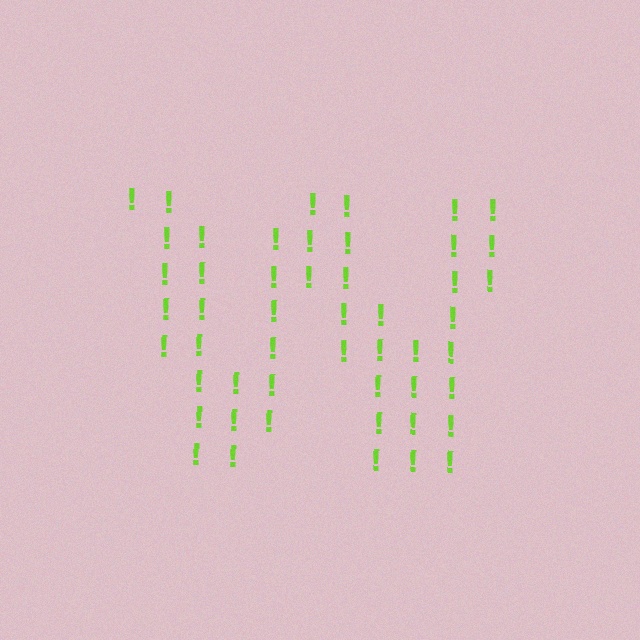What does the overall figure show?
The overall figure shows the letter W.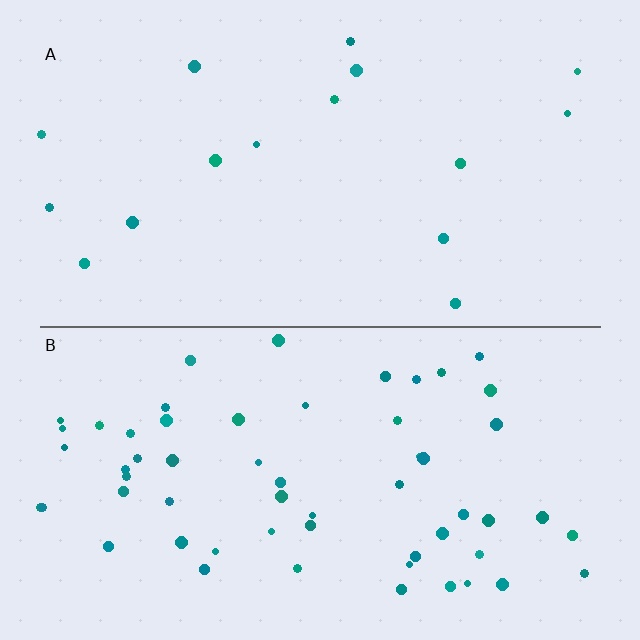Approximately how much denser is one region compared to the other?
Approximately 3.7× — region B over region A.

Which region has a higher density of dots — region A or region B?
B (the bottom).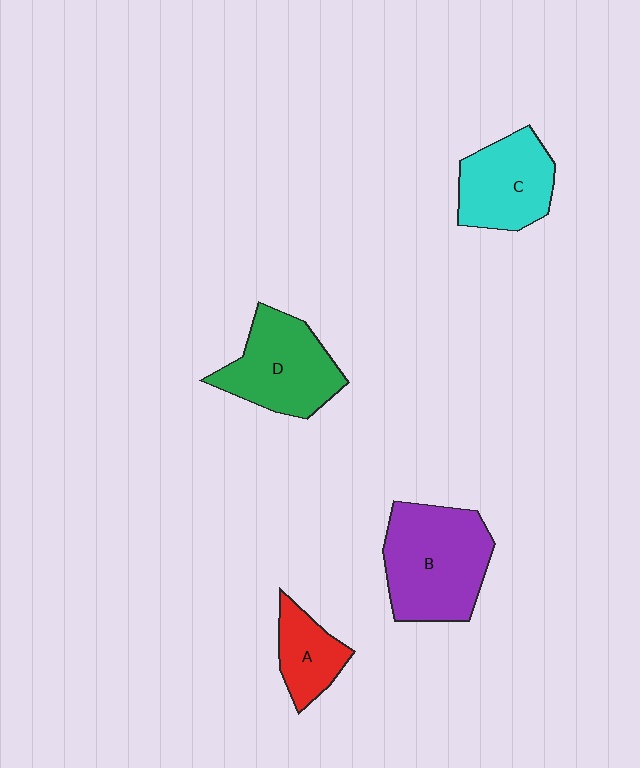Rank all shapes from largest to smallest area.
From largest to smallest: B (purple), D (green), C (cyan), A (red).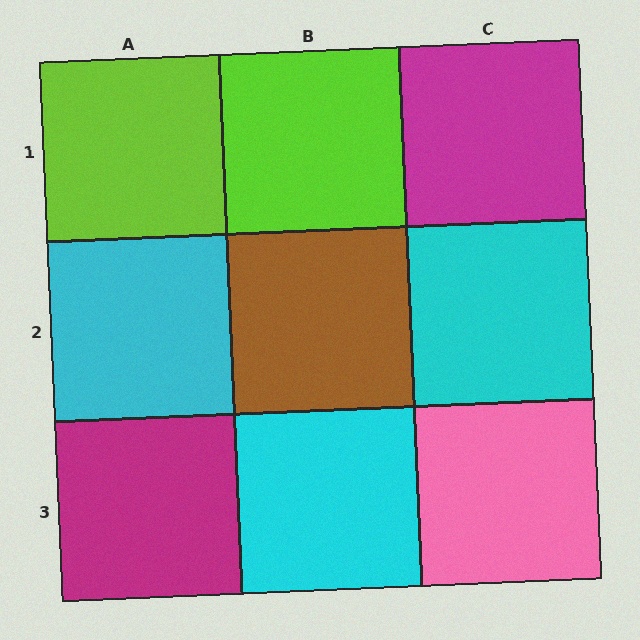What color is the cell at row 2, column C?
Cyan.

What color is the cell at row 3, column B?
Cyan.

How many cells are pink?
1 cell is pink.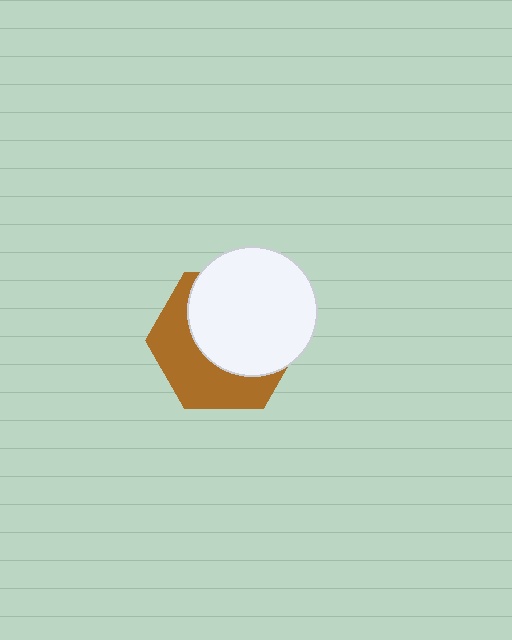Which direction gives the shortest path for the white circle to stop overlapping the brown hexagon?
Moving toward the upper-right gives the shortest separation.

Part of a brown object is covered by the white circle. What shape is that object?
It is a hexagon.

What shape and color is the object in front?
The object in front is a white circle.